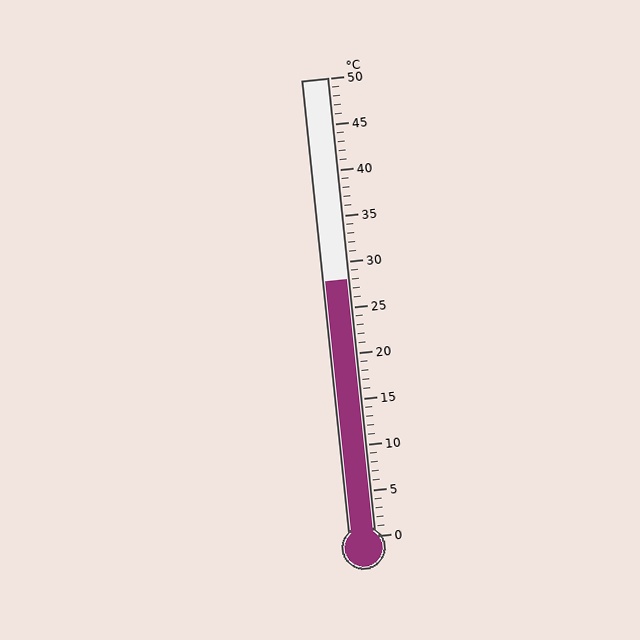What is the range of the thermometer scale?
The thermometer scale ranges from 0°C to 50°C.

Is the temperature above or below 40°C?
The temperature is below 40°C.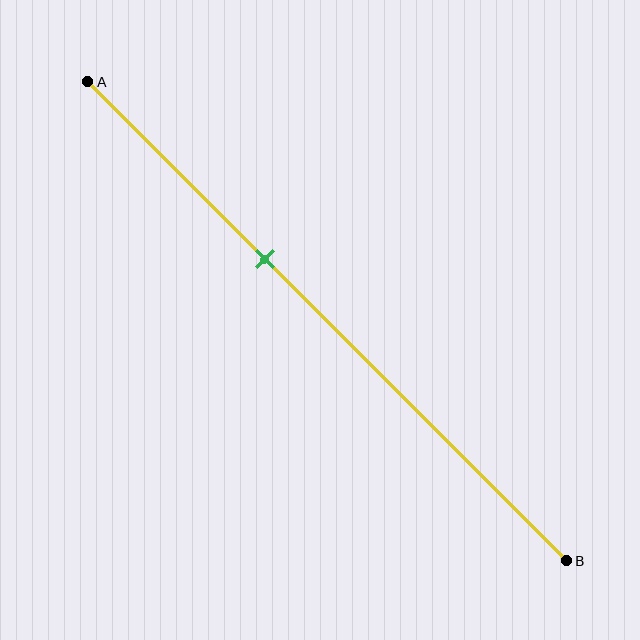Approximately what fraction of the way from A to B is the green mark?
The green mark is approximately 35% of the way from A to B.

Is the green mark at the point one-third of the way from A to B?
No, the mark is at about 35% from A, not at the 33% one-third point.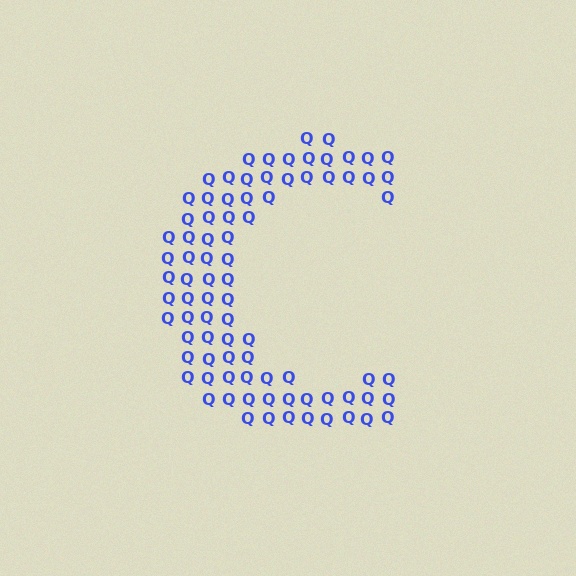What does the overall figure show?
The overall figure shows the letter C.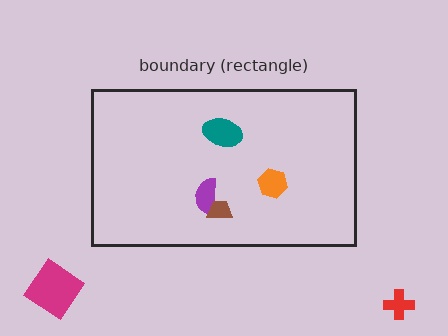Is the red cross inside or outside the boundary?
Outside.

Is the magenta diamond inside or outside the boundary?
Outside.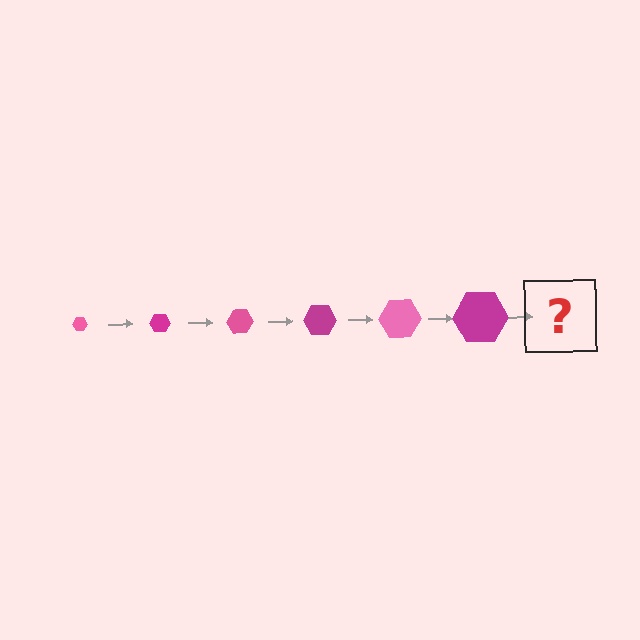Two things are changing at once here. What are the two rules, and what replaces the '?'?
The two rules are that the hexagon grows larger each step and the color cycles through pink and magenta. The '?' should be a pink hexagon, larger than the previous one.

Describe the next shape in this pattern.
It should be a pink hexagon, larger than the previous one.